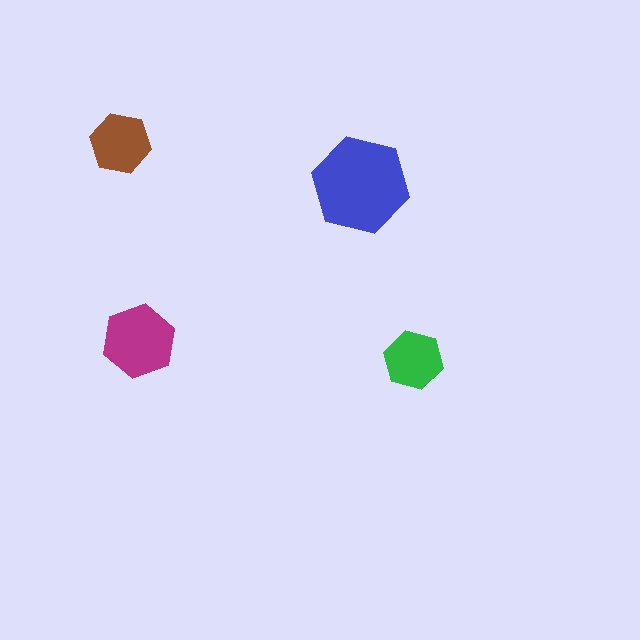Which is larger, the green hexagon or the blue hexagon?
The blue one.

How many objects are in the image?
There are 4 objects in the image.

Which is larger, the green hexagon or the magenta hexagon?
The magenta one.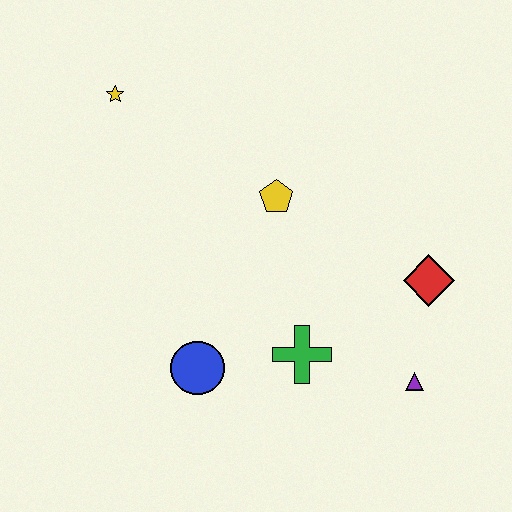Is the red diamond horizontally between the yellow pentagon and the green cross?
No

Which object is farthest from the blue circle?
The yellow star is farthest from the blue circle.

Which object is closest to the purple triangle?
The red diamond is closest to the purple triangle.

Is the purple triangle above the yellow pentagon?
No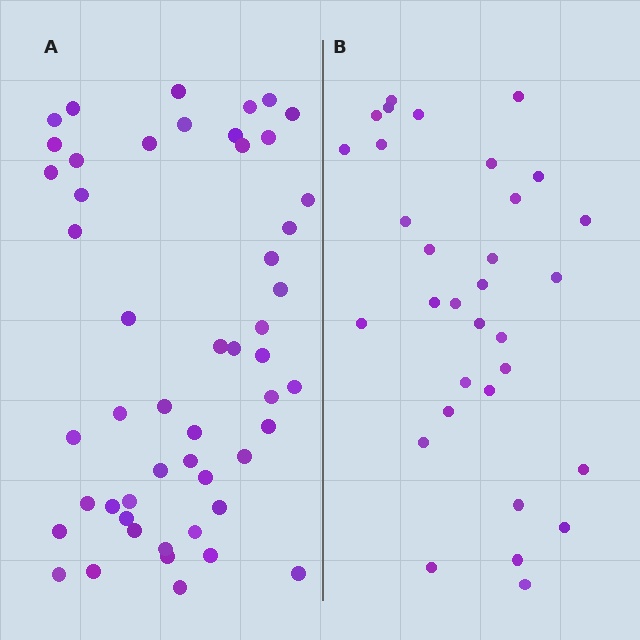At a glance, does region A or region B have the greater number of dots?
Region A (the left region) has more dots.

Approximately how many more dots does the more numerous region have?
Region A has approximately 20 more dots than region B.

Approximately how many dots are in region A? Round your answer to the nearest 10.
About 50 dots. (The exact count is 51, which rounds to 50.)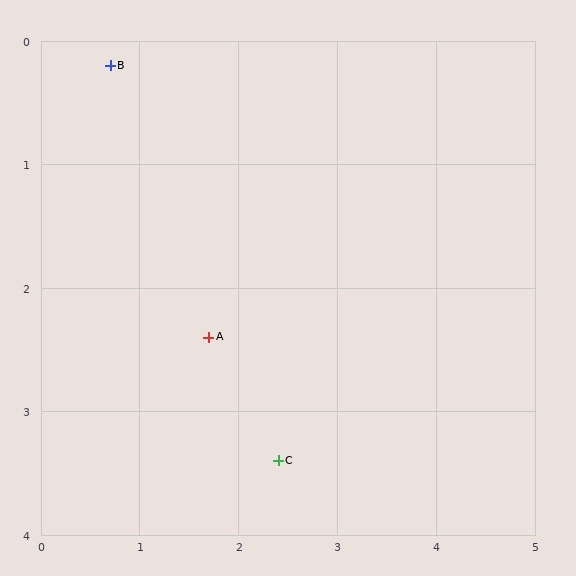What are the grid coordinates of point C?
Point C is at approximately (2.4, 3.4).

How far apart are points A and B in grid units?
Points A and B are about 2.4 grid units apart.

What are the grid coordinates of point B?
Point B is at approximately (0.7, 0.2).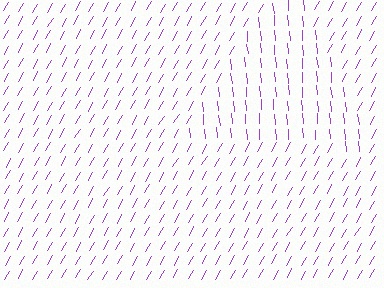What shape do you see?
I see a triangle.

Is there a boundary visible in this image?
Yes, there is a texture boundary formed by a change in line orientation.